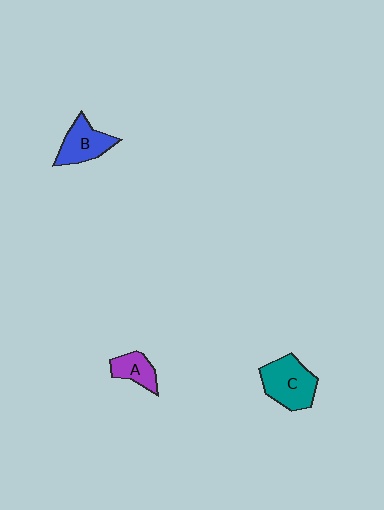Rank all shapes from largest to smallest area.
From largest to smallest: C (teal), B (blue), A (purple).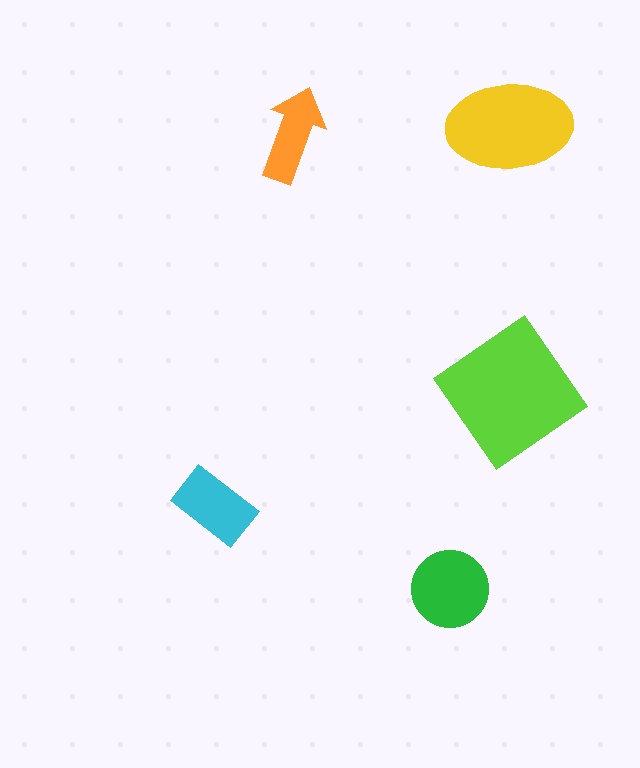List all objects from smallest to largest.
The orange arrow, the cyan rectangle, the green circle, the yellow ellipse, the lime diamond.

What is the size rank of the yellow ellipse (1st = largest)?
2nd.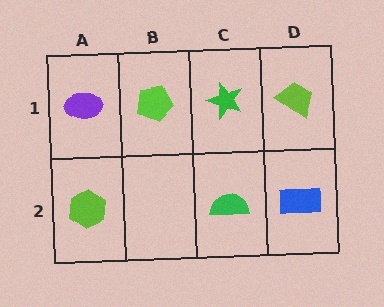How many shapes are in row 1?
4 shapes.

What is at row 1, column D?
A lime trapezoid.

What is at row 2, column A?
A lime hexagon.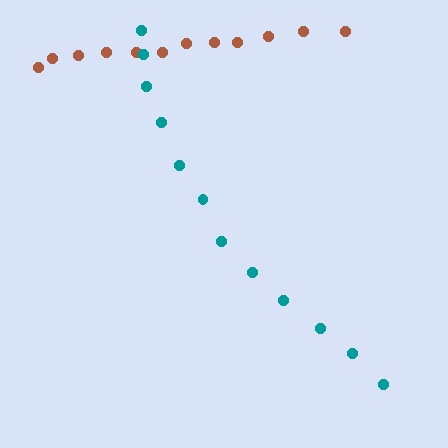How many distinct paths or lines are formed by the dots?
There are 2 distinct paths.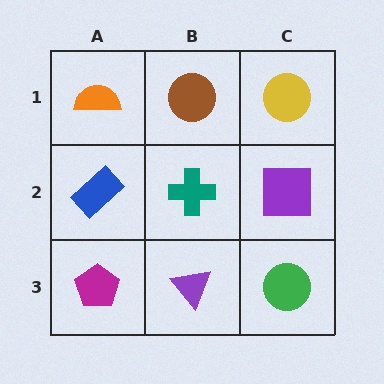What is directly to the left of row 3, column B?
A magenta pentagon.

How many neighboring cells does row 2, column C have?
3.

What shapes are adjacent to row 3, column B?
A teal cross (row 2, column B), a magenta pentagon (row 3, column A), a green circle (row 3, column C).